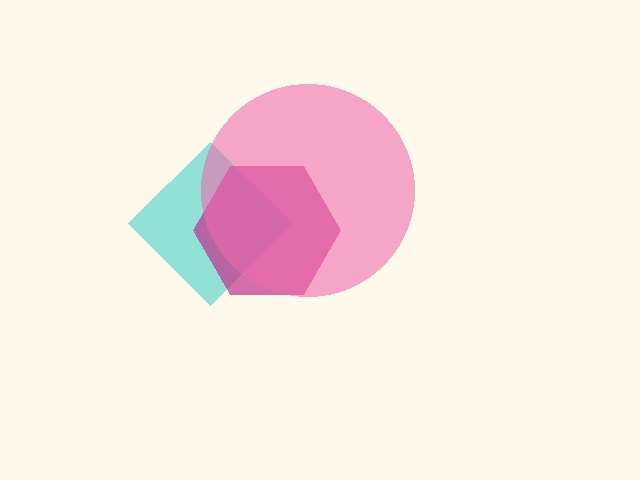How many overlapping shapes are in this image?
There are 3 overlapping shapes in the image.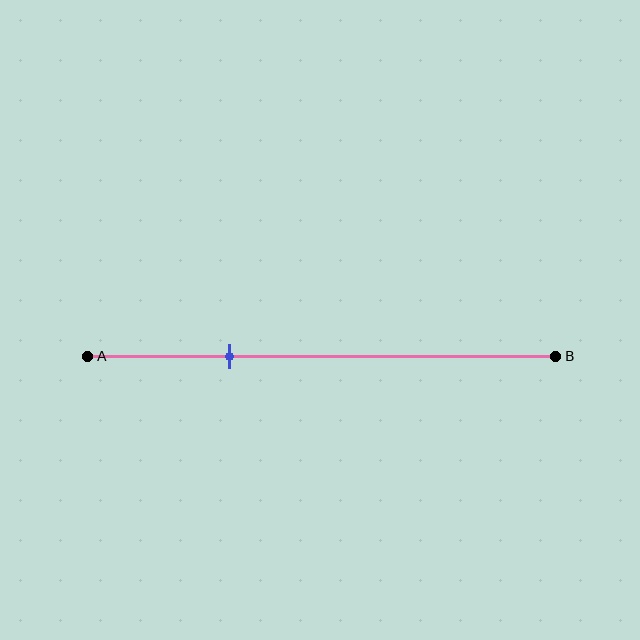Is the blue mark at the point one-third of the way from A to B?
No, the mark is at about 30% from A, not at the 33% one-third point.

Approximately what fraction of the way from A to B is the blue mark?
The blue mark is approximately 30% of the way from A to B.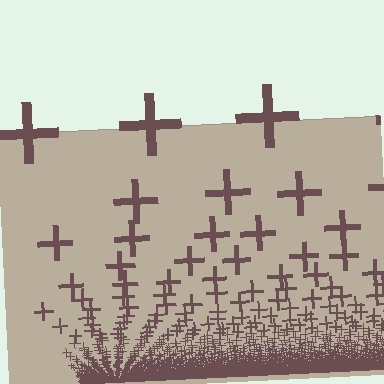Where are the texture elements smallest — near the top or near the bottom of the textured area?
Near the bottom.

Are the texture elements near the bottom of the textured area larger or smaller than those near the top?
Smaller. The gradient is inverted — elements near the bottom are smaller and denser.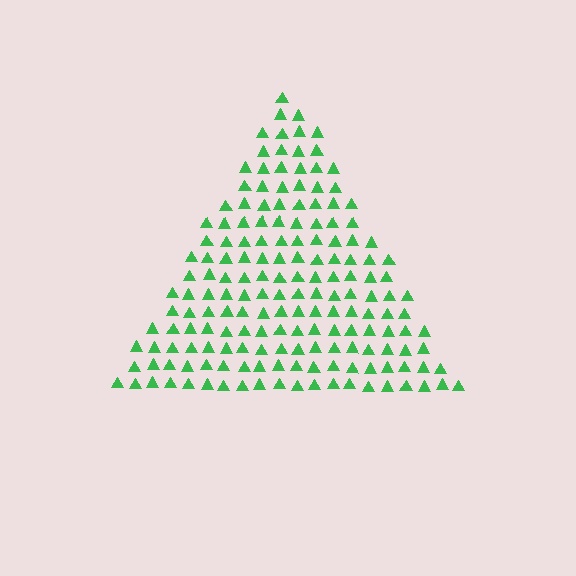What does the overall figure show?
The overall figure shows a triangle.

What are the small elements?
The small elements are triangles.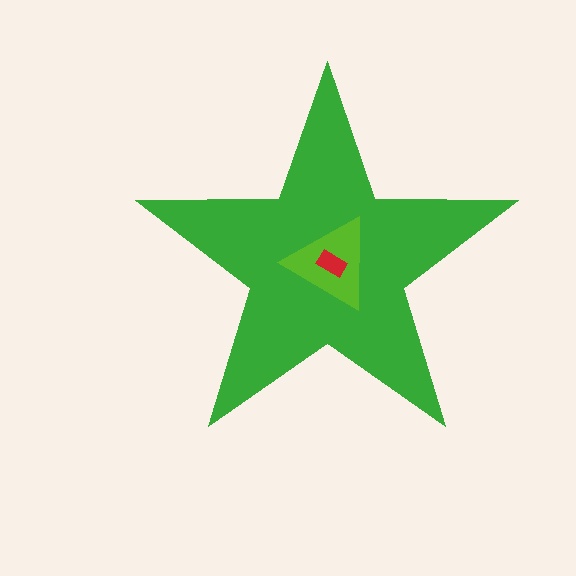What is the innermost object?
The red rectangle.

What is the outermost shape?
The green star.